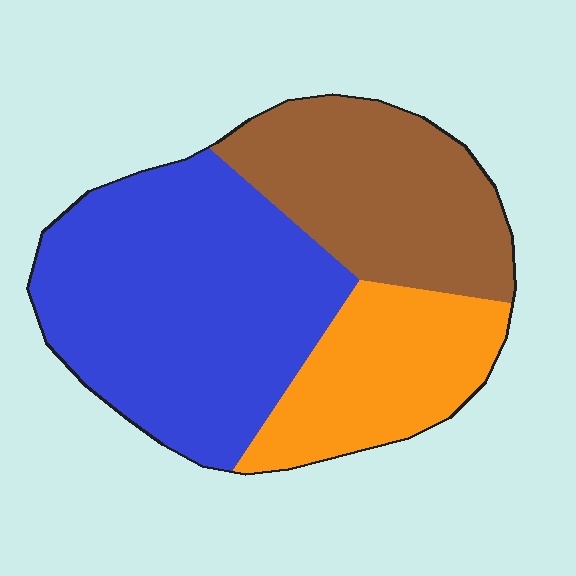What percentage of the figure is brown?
Brown covers around 30% of the figure.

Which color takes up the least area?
Orange, at roughly 20%.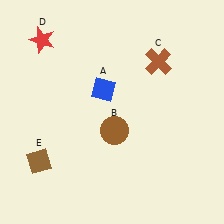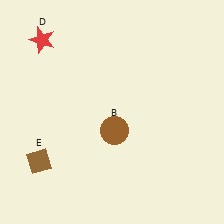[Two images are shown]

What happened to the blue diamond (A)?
The blue diamond (A) was removed in Image 2. It was in the top-left area of Image 1.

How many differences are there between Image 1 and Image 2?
There are 2 differences between the two images.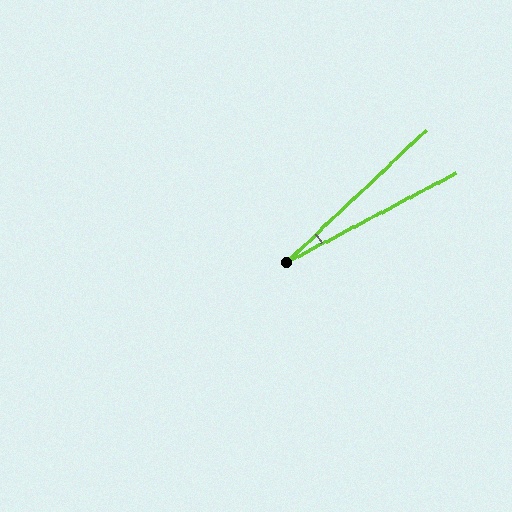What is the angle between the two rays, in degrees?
Approximately 15 degrees.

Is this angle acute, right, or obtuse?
It is acute.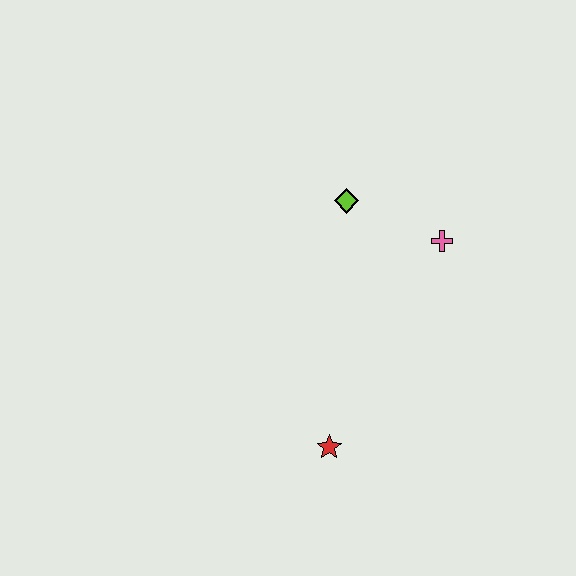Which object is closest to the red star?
The pink cross is closest to the red star.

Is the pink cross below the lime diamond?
Yes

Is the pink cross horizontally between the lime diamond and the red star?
No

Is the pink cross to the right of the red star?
Yes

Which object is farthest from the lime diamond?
The red star is farthest from the lime diamond.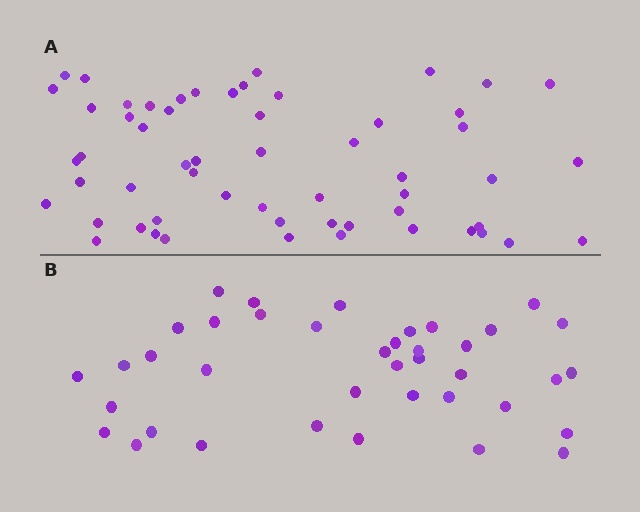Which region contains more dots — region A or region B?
Region A (the top region) has more dots.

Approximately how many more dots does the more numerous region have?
Region A has approximately 20 more dots than region B.